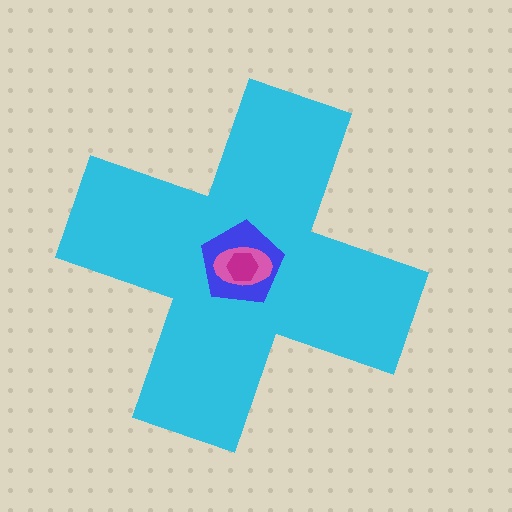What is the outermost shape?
The cyan cross.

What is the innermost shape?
The magenta hexagon.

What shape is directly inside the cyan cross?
The blue pentagon.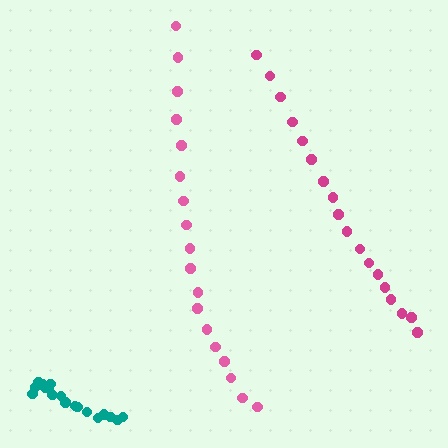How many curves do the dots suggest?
There are 3 distinct paths.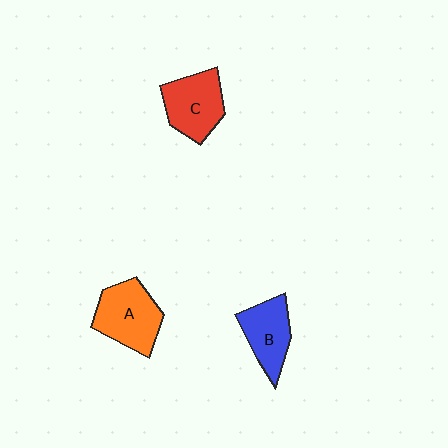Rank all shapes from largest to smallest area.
From largest to smallest: A (orange), C (red), B (blue).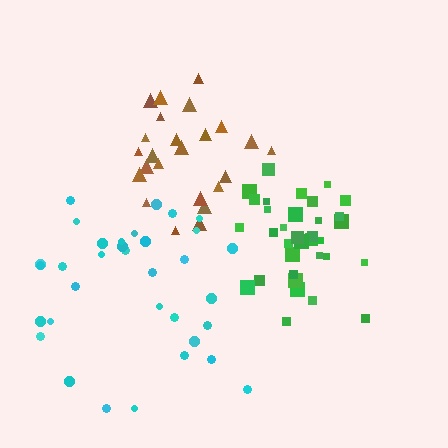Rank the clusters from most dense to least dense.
green, brown, cyan.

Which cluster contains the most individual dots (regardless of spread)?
Cyan (34).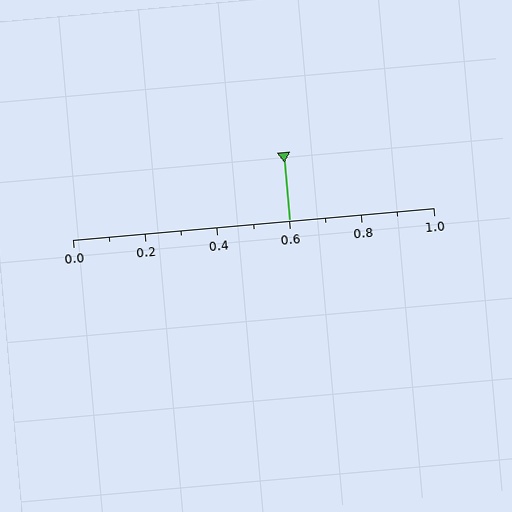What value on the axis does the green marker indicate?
The marker indicates approximately 0.6.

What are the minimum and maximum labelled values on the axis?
The axis runs from 0.0 to 1.0.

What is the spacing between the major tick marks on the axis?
The major ticks are spaced 0.2 apart.